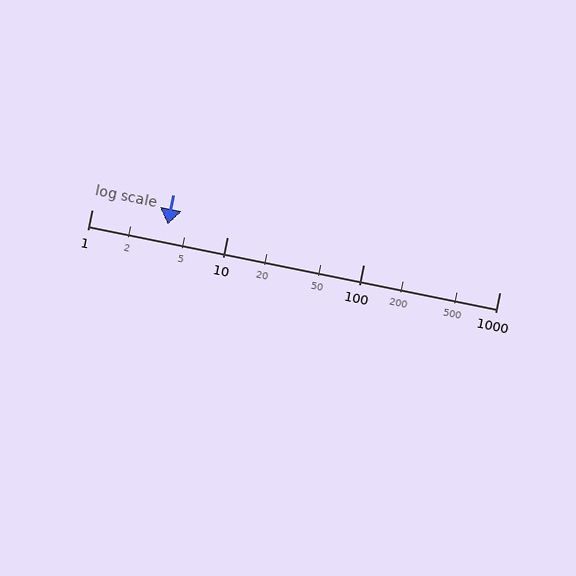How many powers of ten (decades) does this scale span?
The scale spans 3 decades, from 1 to 1000.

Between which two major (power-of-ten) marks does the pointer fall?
The pointer is between 1 and 10.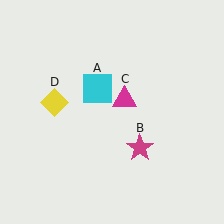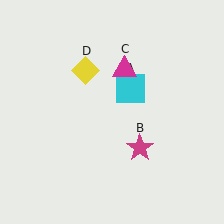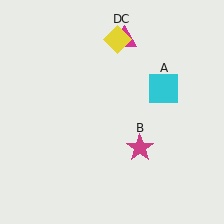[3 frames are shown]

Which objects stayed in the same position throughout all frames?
Magenta star (object B) remained stationary.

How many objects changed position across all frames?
3 objects changed position: cyan square (object A), magenta triangle (object C), yellow diamond (object D).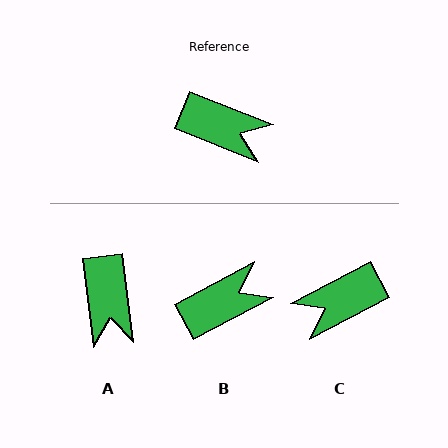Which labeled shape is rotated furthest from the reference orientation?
C, about 131 degrees away.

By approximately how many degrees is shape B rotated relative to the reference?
Approximately 50 degrees counter-clockwise.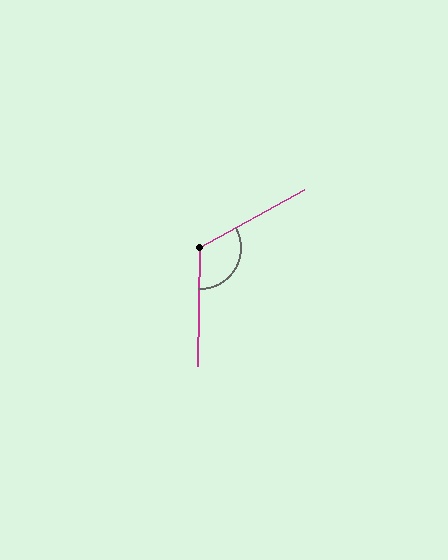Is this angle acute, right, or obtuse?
It is obtuse.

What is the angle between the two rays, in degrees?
Approximately 120 degrees.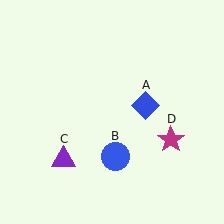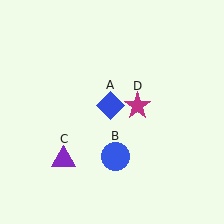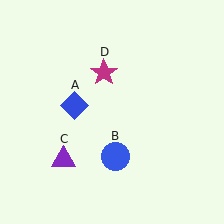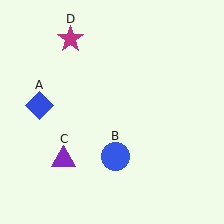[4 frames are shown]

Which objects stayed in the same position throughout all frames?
Blue circle (object B) and purple triangle (object C) remained stationary.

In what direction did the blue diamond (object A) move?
The blue diamond (object A) moved left.